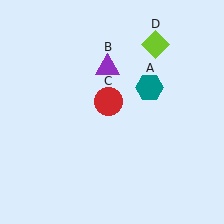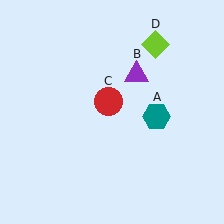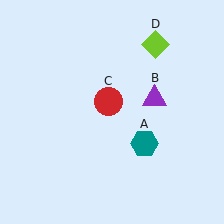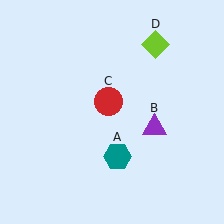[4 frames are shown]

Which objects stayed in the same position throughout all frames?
Red circle (object C) and lime diamond (object D) remained stationary.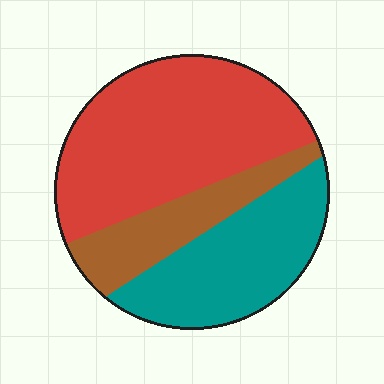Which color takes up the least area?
Brown, at roughly 20%.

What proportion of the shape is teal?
Teal takes up about one third (1/3) of the shape.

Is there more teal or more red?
Red.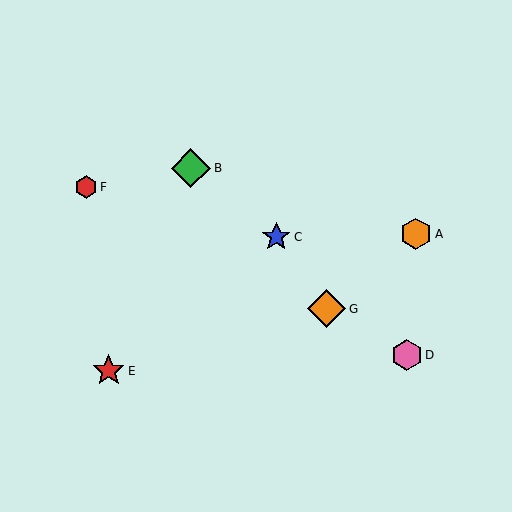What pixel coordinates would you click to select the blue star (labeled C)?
Click at (276, 237) to select the blue star C.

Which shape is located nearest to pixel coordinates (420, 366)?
The pink hexagon (labeled D) at (407, 355) is nearest to that location.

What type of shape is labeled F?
Shape F is a red hexagon.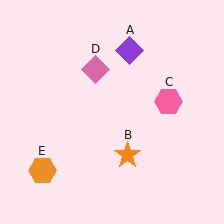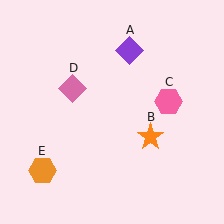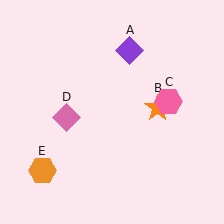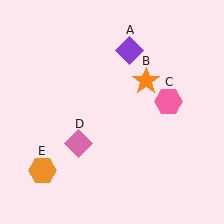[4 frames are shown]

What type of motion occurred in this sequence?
The orange star (object B), pink diamond (object D) rotated counterclockwise around the center of the scene.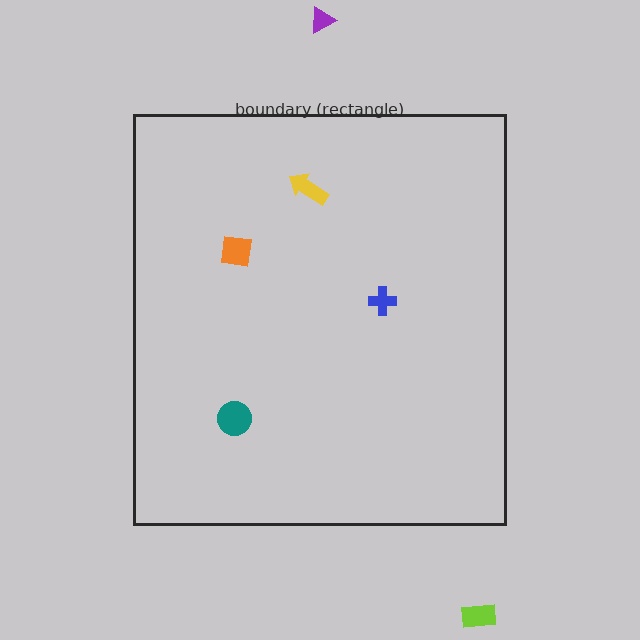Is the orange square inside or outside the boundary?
Inside.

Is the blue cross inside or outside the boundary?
Inside.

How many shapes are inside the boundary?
4 inside, 2 outside.